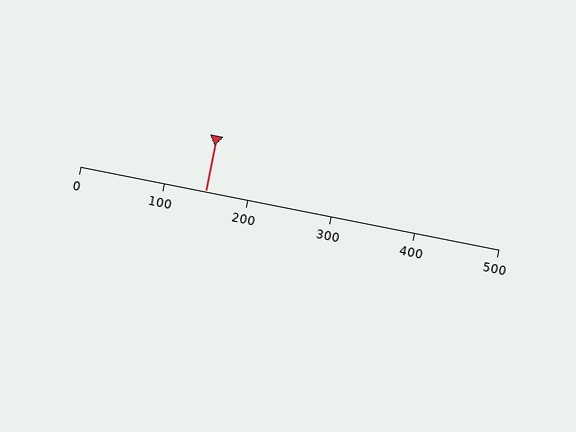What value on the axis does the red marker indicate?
The marker indicates approximately 150.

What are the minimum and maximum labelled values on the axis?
The axis runs from 0 to 500.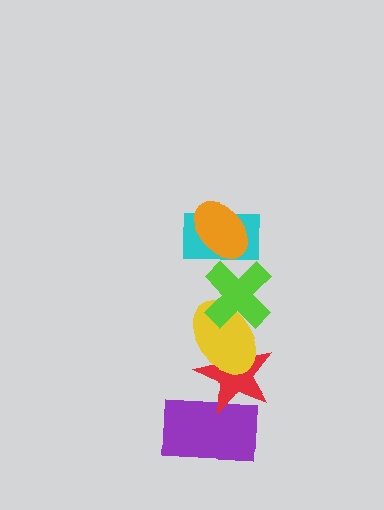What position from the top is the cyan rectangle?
The cyan rectangle is 2nd from the top.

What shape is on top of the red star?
The yellow ellipse is on top of the red star.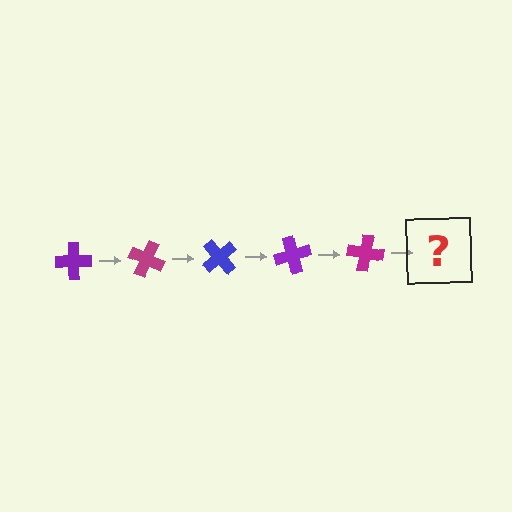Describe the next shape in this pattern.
It should be a blue cross, rotated 125 degrees from the start.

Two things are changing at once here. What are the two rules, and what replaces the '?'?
The two rules are that it rotates 25 degrees each step and the color cycles through purple, magenta, and blue. The '?' should be a blue cross, rotated 125 degrees from the start.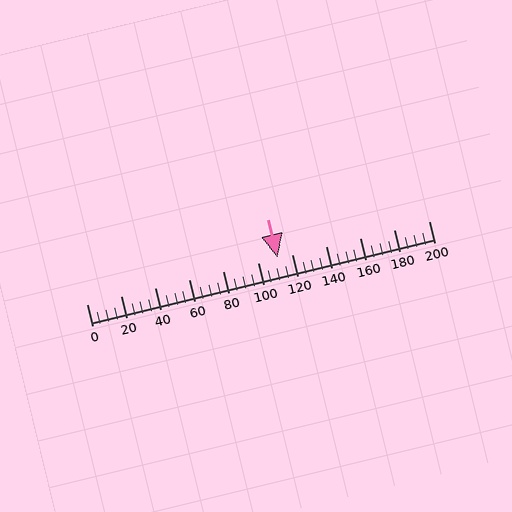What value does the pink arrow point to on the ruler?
The pink arrow points to approximately 112.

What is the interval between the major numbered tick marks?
The major tick marks are spaced 20 units apart.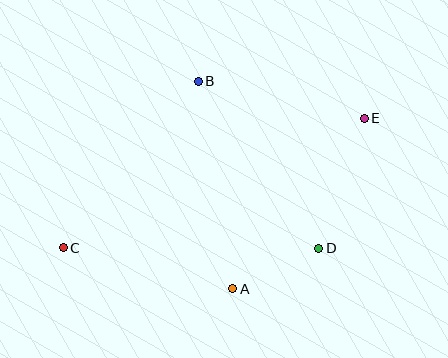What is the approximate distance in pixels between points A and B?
The distance between A and B is approximately 210 pixels.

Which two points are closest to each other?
Points A and D are closest to each other.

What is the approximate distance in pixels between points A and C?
The distance between A and C is approximately 174 pixels.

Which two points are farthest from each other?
Points C and E are farthest from each other.